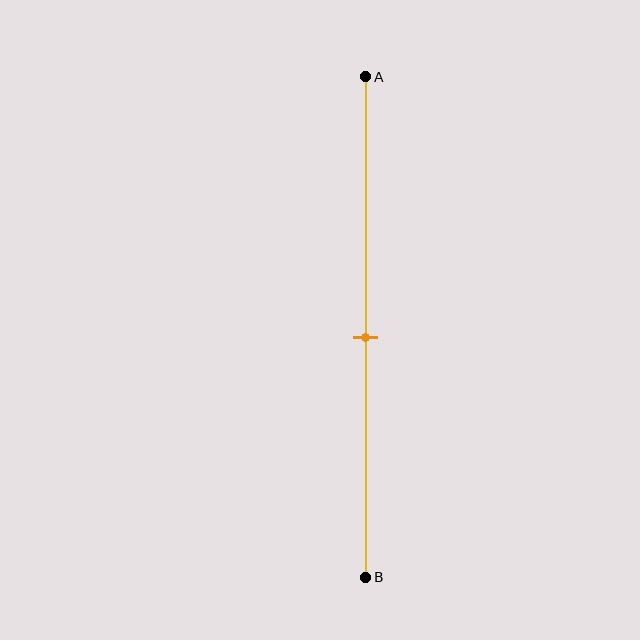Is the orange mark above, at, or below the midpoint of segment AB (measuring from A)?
The orange mark is approximately at the midpoint of segment AB.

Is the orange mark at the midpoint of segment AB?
Yes, the mark is approximately at the midpoint.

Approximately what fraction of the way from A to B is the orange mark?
The orange mark is approximately 50% of the way from A to B.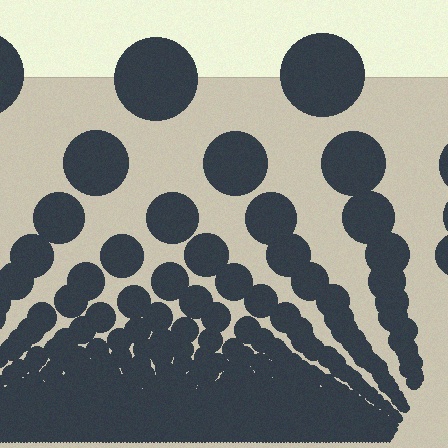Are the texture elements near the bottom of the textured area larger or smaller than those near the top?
Smaller. The gradient is inverted — elements near the bottom are smaller and denser.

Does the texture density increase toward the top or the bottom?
Density increases toward the bottom.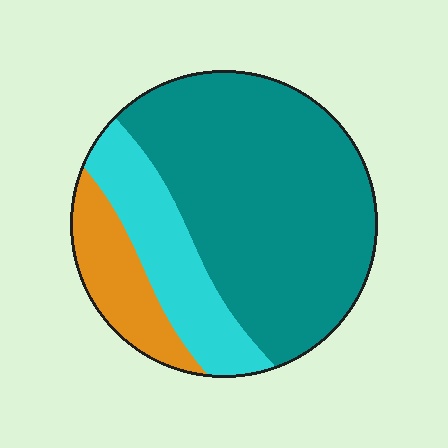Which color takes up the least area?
Orange, at roughly 15%.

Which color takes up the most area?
Teal, at roughly 65%.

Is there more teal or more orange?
Teal.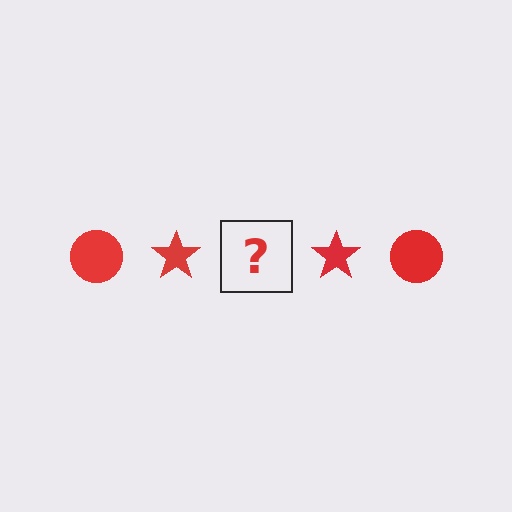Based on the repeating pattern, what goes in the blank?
The blank should be a red circle.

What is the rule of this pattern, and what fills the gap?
The rule is that the pattern cycles through circle, star shapes in red. The gap should be filled with a red circle.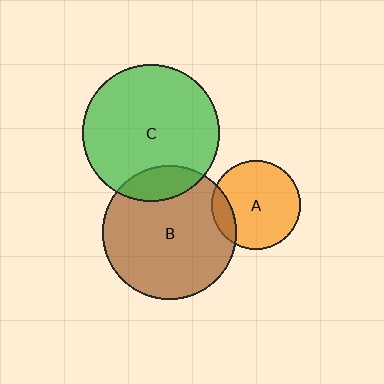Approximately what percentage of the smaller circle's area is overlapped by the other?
Approximately 15%.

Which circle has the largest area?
Circle C (green).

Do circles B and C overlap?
Yes.